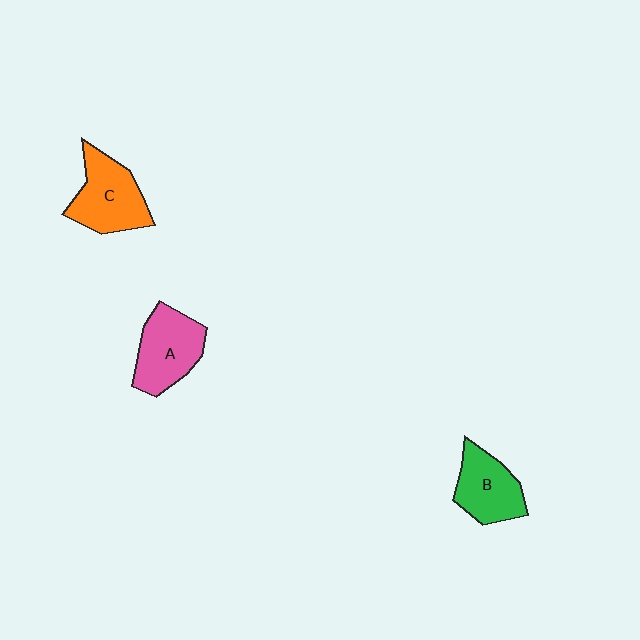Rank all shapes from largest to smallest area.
From largest to smallest: C (orange), A (pink), B (green).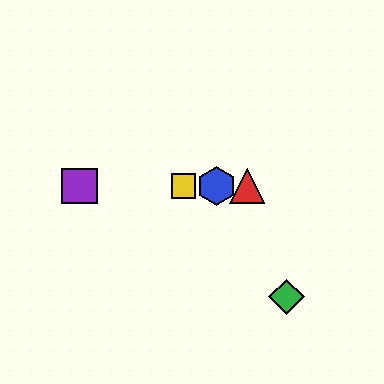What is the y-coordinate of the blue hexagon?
The blue hexagon is at y≈186.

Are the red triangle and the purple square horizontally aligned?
Yes, both are at y≈186.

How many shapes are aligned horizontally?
4 shapes (the red triangle, the blue hexagon, the yellow square, the purple square) are aligned horizontally.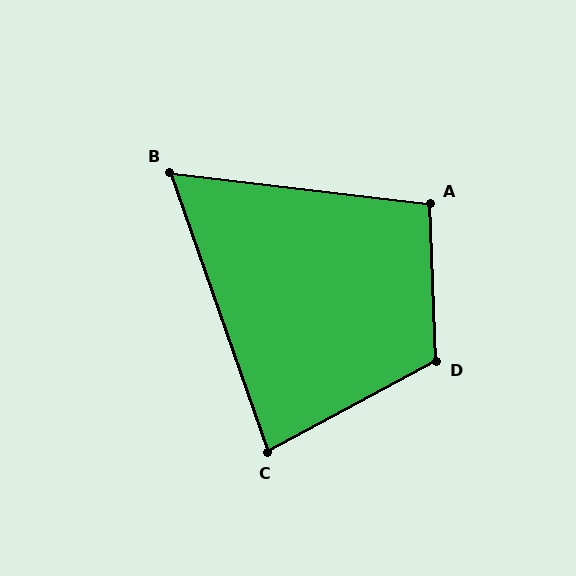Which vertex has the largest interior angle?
D, at approximately 116 degrees.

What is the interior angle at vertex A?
Approximately 99 degrees (obtuse).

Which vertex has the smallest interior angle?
B, at approximately 64 degrees.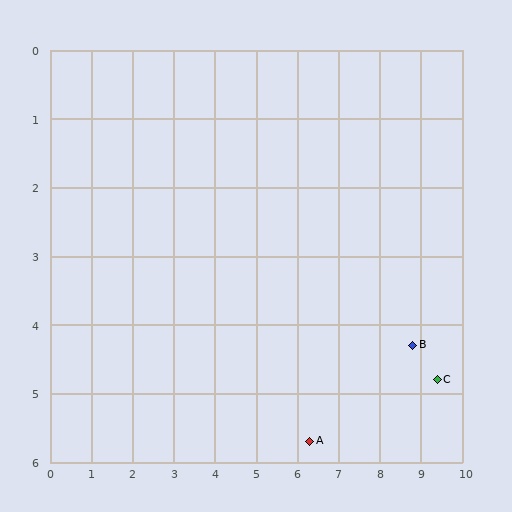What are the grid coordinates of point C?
Point C is at approximately (9.4, 4.8).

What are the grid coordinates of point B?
Point B is at approximately (8.8, 4.3).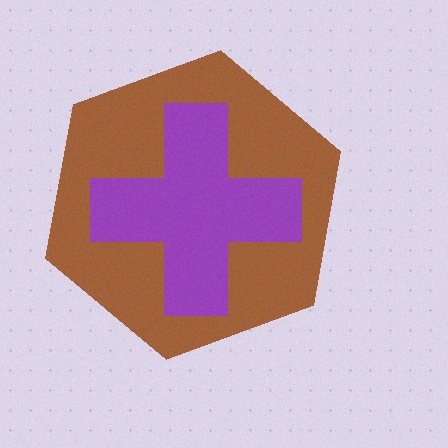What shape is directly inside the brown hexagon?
The purple cross.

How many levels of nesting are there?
2.